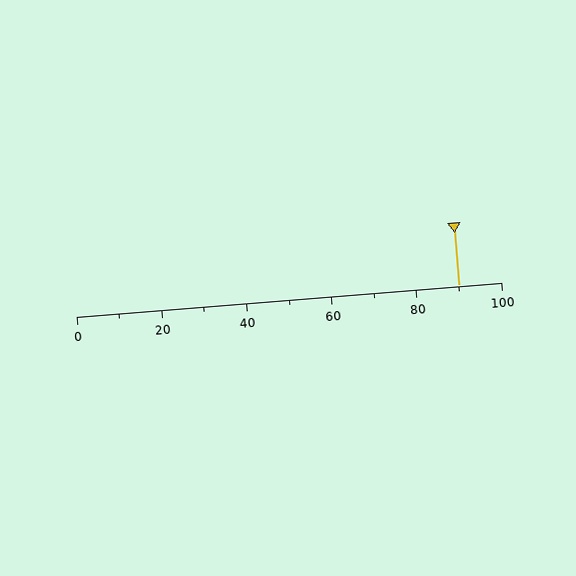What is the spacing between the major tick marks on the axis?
The major ticks are spaced 20 apart.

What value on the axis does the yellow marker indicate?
The marker indicates approximately 90.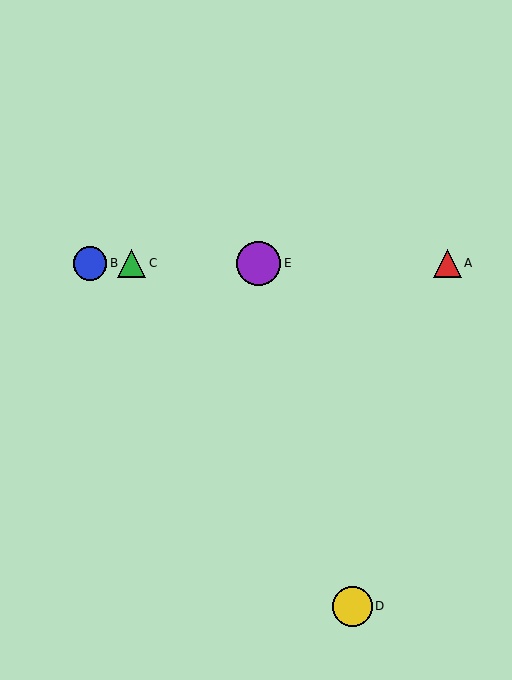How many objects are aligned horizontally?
4 objects (A, B, C, E) are aligned horizontally.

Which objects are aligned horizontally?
Objects A, B, C, E are aligned horizontally.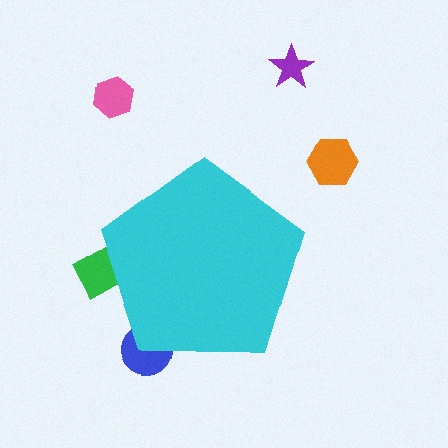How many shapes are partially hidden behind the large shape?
2 shapes are partially hidden.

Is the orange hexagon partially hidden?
No, the orange hexagon is fully visible.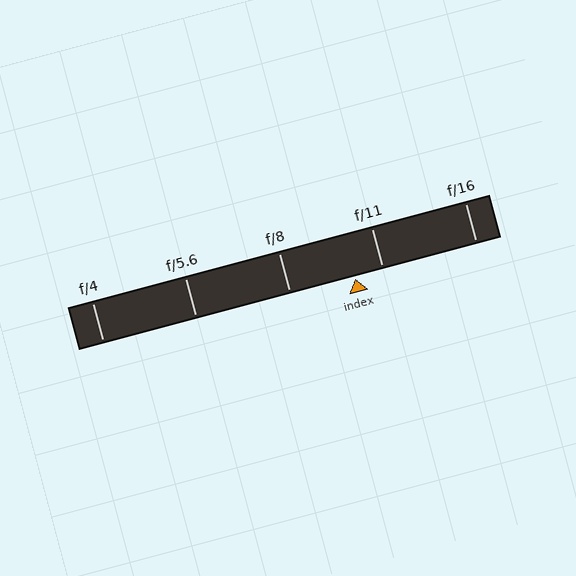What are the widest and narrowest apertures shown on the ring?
The widest aperture shown is f/4 and the narrowest is f/16.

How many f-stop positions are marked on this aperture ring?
There are 5 f-stop positions marked.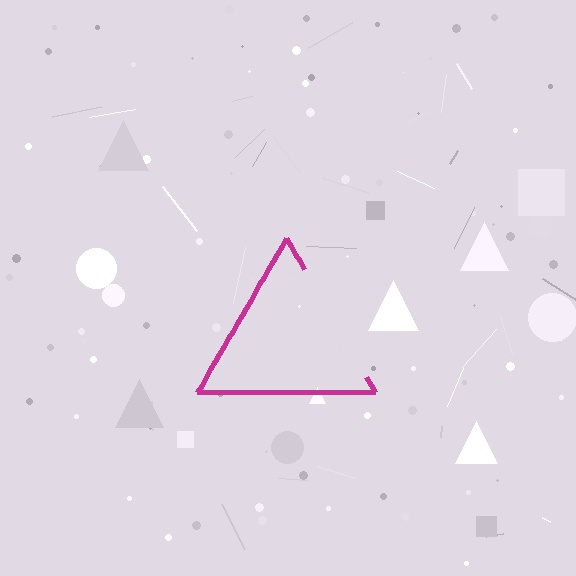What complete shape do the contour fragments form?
The contour fragments form a triangle.